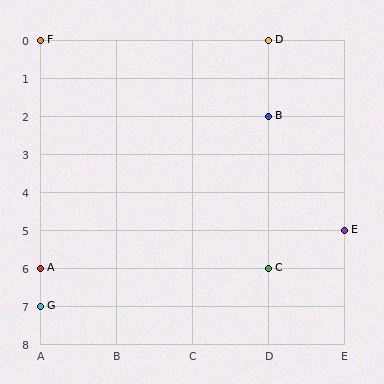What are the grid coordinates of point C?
Point C is at grid coordinates (D, 6).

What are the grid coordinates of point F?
Point F is at grid coordinates (A, 0).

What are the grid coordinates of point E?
Point E is at grid coordinates (E, 5).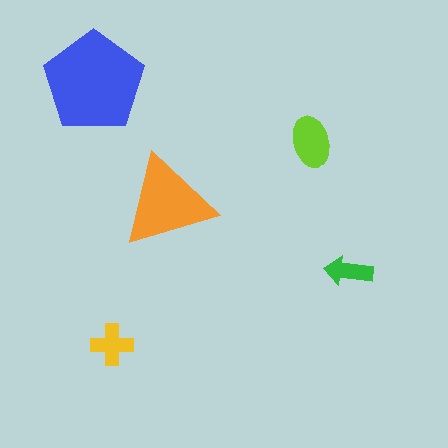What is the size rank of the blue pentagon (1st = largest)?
1st.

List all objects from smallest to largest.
The green arrow, the yellow cross, the lime ellipse, the orange triangle, the blue pentagon.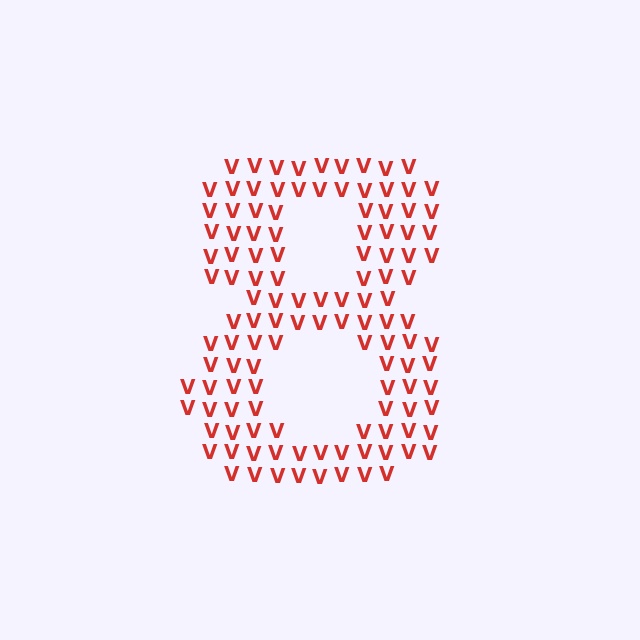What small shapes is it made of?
It is made of small letter V's.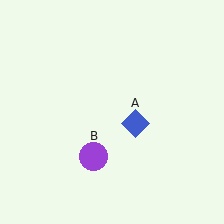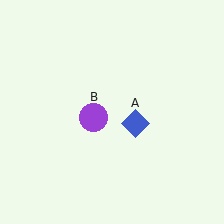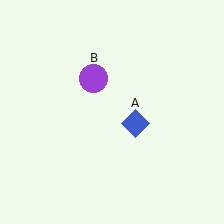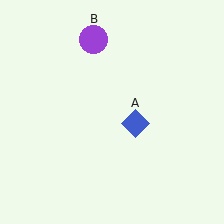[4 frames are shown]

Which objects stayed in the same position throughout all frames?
Blue diamond (object A) remained stationary.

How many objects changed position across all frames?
1 object changed position: purple circle (object B).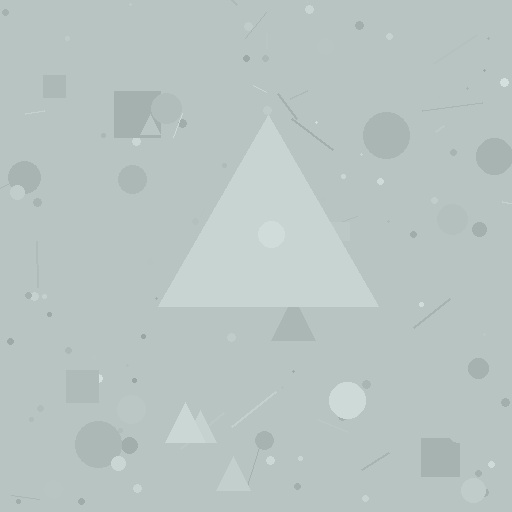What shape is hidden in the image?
A triangle is hidden in the image.